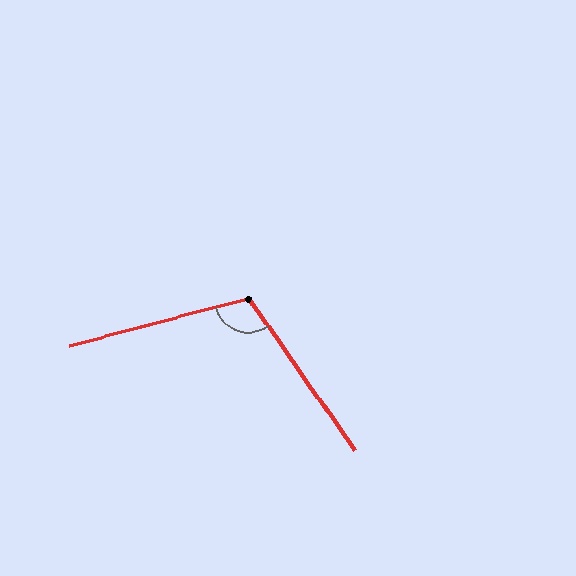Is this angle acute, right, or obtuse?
It is obtuse.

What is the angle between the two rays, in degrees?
Approximately 110 degrees.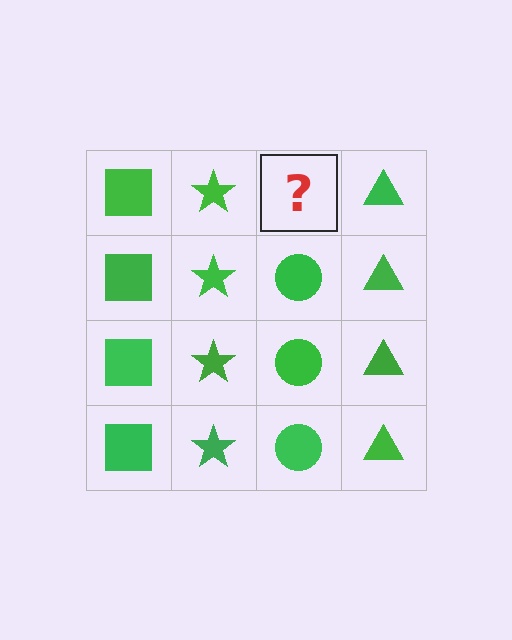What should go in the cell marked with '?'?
The missing cell should contain a green circle.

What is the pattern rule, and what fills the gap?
The rule is that each column has a consistent shape. The gap should be filled with a green circle.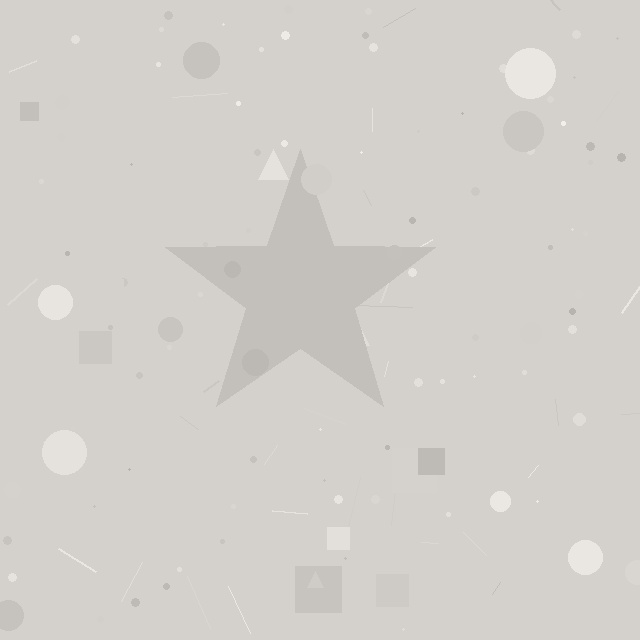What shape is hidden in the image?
A star is hidden in the image.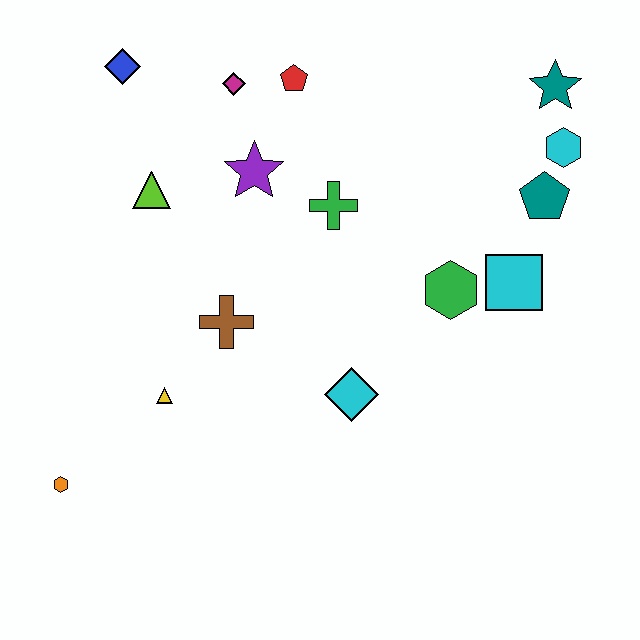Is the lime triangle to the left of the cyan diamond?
Yes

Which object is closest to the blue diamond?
The magenta diamond is closest to the blue diamond.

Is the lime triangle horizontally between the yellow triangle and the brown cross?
No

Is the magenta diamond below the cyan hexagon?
No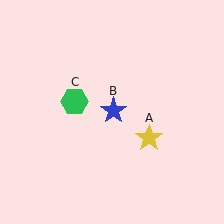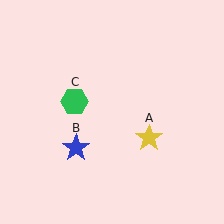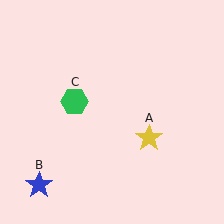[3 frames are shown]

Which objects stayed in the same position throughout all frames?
Yellow star (object A) and green hexagon (object C) remained stationary.